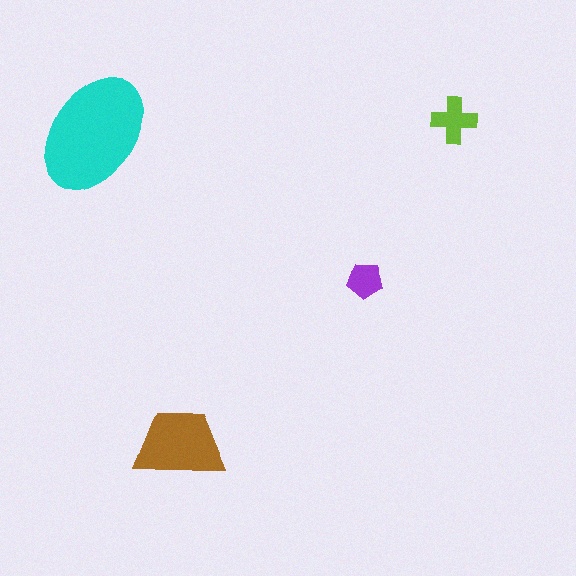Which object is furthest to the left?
The cyan ellipse is leftmost.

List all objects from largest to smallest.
The cyan ellipse, the brown trapezoid, the lime cross, the purple pentagon.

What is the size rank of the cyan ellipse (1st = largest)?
1st.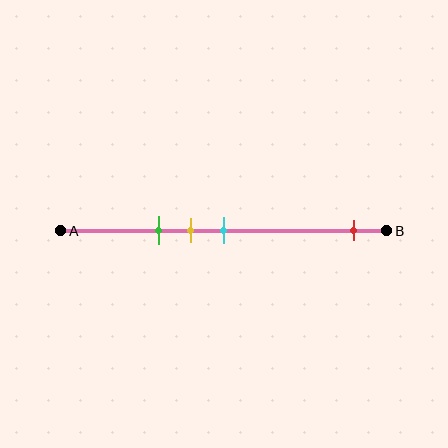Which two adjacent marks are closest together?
The yellow and cyan marks are the closest adjacent pair.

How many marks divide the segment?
There are 4 marks dividing the segment.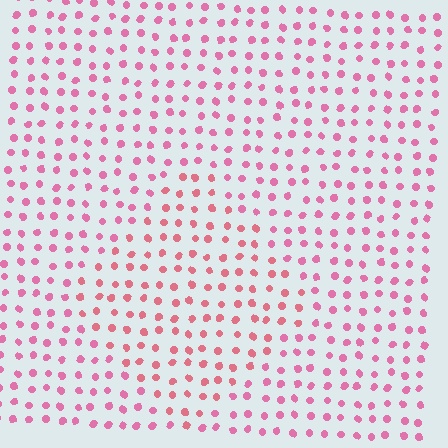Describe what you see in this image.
The image is filled with small pink elements in a uniform arrangement. A diamond-shaped region is visible where the elements are tinted to a slightly different hue, forming a subtle color boundary.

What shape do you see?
I see a diamond.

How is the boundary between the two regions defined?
The boundary is defined purely by a slight shift in hue (about 20 degrees). Spacing, size, and orientation are identical on both sides.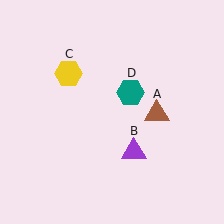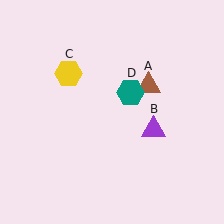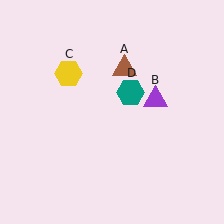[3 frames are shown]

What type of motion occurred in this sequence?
The brown triangle (object A), purple triangle (object B) rotated counterclockwise around the center of the scene.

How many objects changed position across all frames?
2 objects changed position: brown triangle (object A), purple triangle (object B).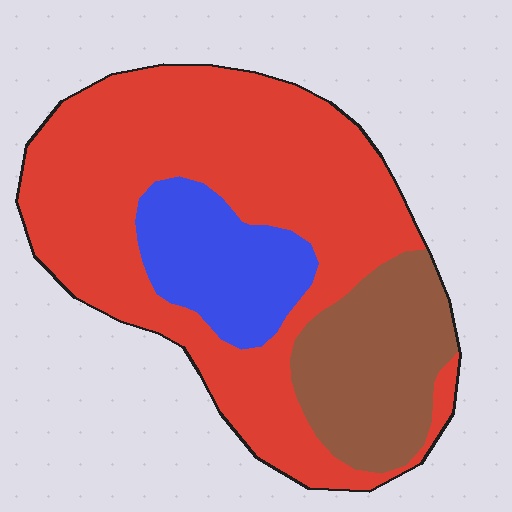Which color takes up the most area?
Red, at roughly 65%.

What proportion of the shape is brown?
Brown takes up about one fifth (1/5) of the shape.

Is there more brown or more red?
Red.